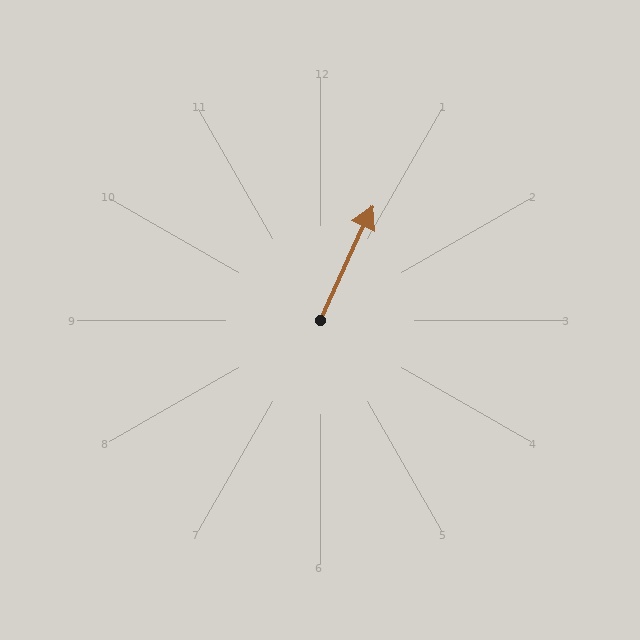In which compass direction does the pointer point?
Northeast.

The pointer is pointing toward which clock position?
Roughly 1 o'clock.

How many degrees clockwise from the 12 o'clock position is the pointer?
Approximately 24 degrees.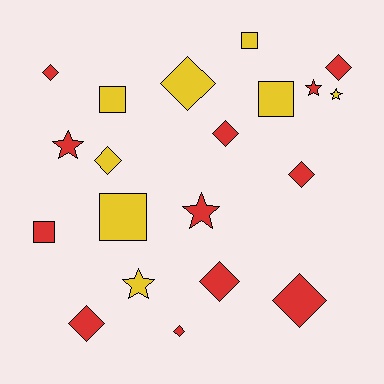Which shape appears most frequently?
Diamond, with 10 objects.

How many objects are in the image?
There are 20 objects.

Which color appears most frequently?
Red, with 12 objects.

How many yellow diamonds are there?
There are 2 yellow diamonds.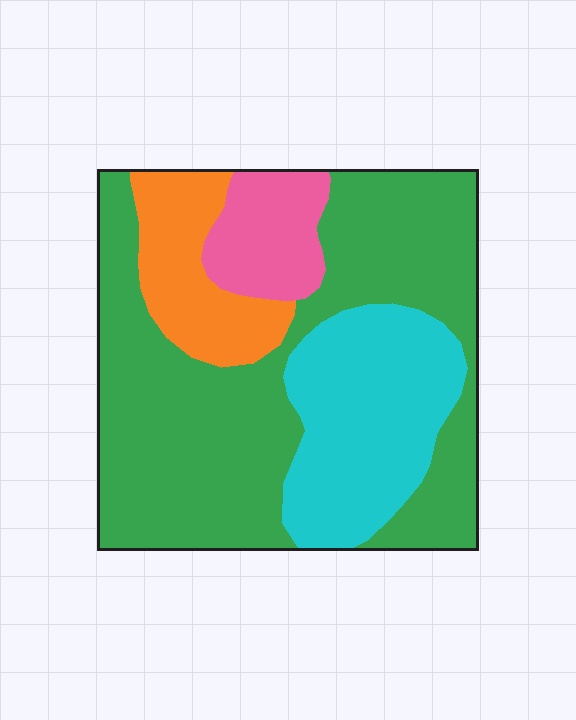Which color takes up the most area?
Green, at roughly 55%.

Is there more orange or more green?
Green.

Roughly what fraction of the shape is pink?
Pink covers 9% of the shape.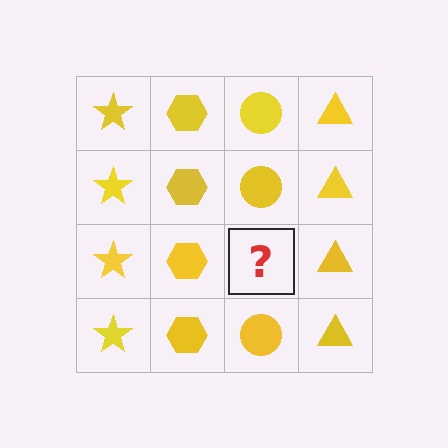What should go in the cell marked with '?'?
The missing cell should contain a yellow circle.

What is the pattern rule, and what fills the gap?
The rule is that each column has a consistent shape. The gap should be filled with a yellow circle.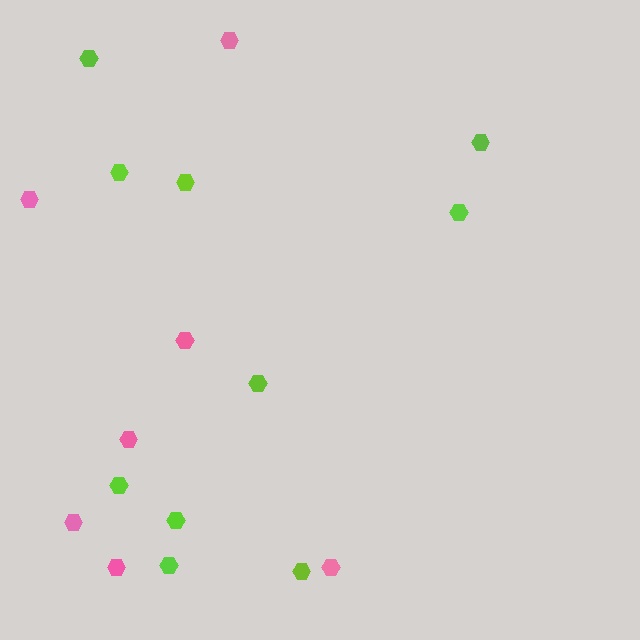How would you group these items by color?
There are 2 groups: one group of pink hexagons (7) and one group of lime hexagons (10).